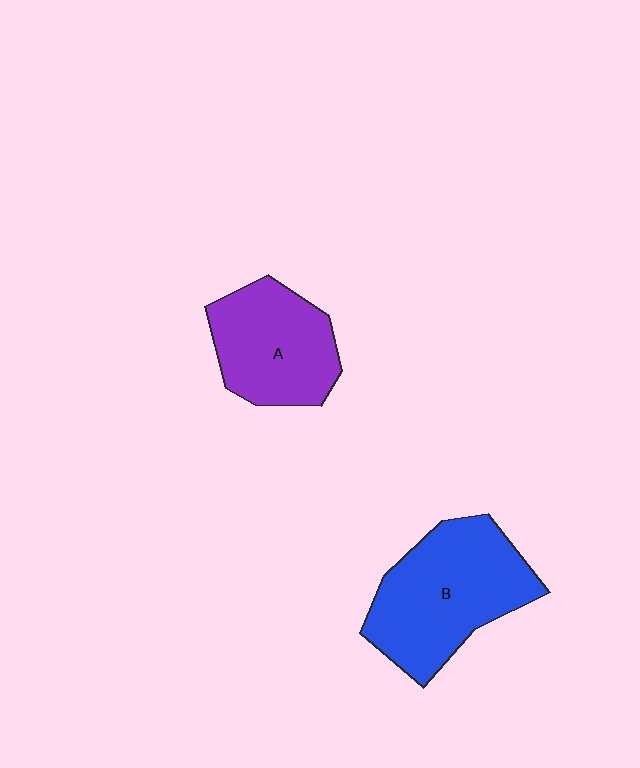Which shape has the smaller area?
Shape A (purple).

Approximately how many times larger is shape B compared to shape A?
Approximately 1.3 times.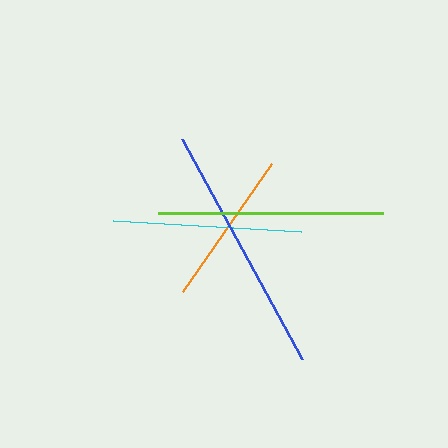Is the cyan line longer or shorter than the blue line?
The blue line is longer than the cyan line.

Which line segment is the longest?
The blue line is the longest at approximately 250 pixels.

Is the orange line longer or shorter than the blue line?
The blue line is longer than the orange line.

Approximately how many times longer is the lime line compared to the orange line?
The lime line is approximately 1.4 times the length of the orange line.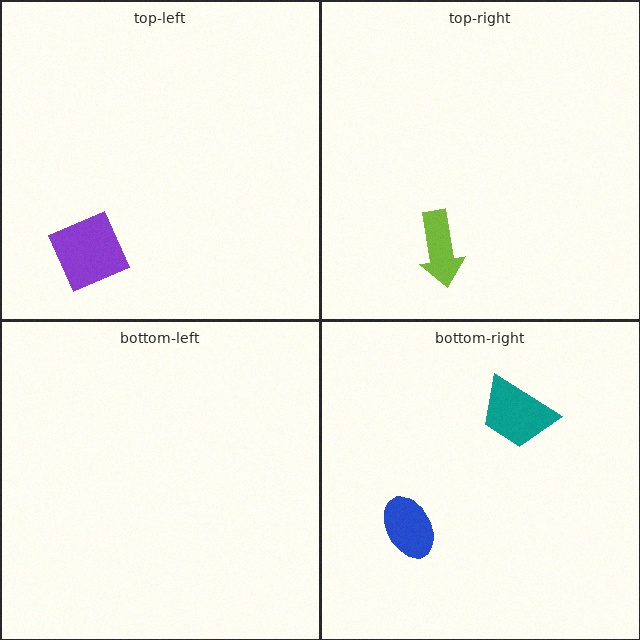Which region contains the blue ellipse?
The bottom-right region.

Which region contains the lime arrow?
The top-right region.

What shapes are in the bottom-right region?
The teal trapezoid, the blue ellipse.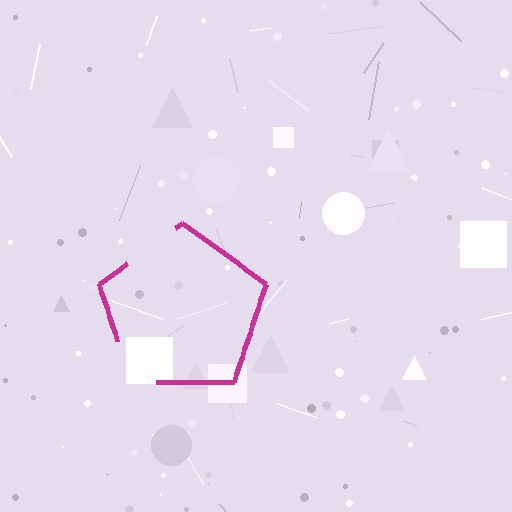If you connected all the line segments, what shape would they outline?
They would outline a pentagon.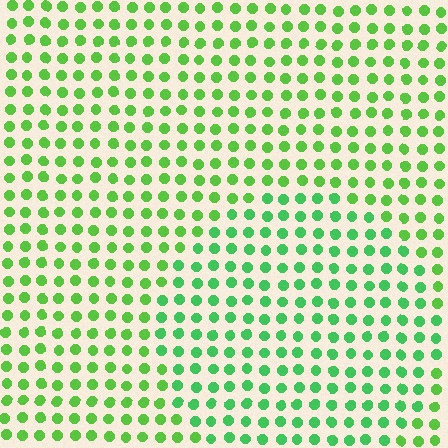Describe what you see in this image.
The image is filled with small lime elements in a uniform arrangement. A circle-shaped region is visible where the elements are tinted to a slightly different hue, forming a subtle color boundary.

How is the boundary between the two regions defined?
The boundary is defined purely by a slight shift in hue (about 24 degrees). Spacing, size, and orientation are identical on both sides.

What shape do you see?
I see a circle.